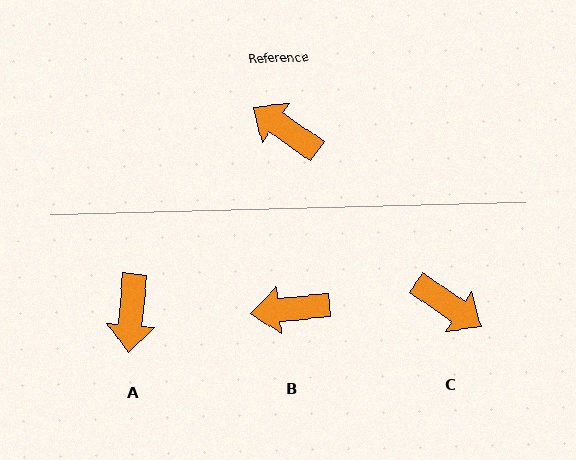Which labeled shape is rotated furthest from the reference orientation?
C, about 179 degrees away.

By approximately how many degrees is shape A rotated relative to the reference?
Approximately 120 degrees counter-clockwise.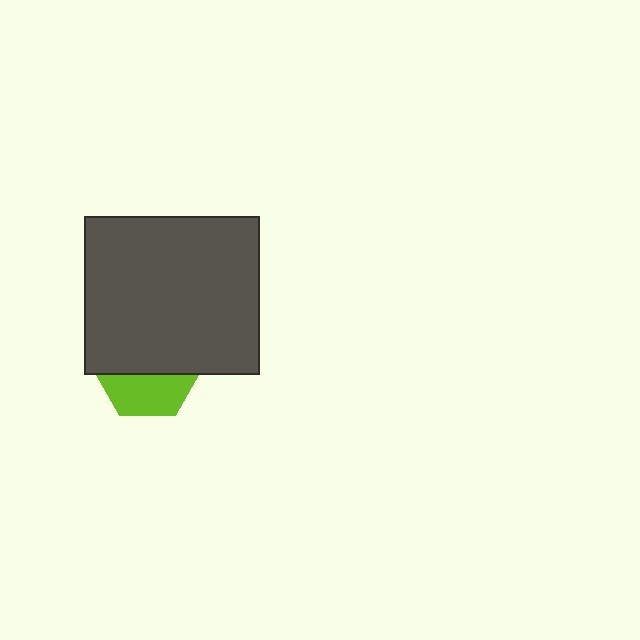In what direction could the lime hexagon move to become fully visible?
The lime hexagon could move down. That would shift it out from behind the dark gray rectangle entirely.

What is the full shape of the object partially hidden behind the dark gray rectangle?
The partially hidden object is a lime hexagon.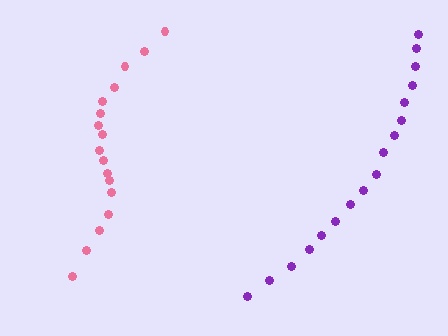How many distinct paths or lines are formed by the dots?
There are 2 distinct paths.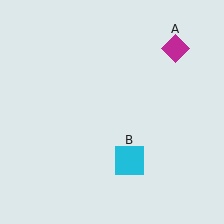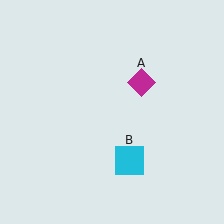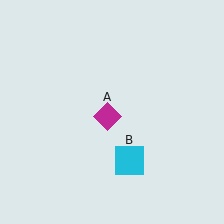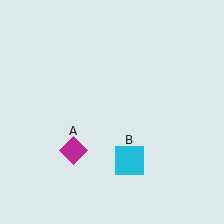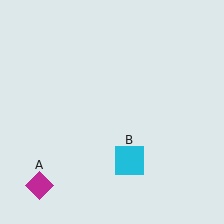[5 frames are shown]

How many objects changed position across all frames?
1 object changed position: magenta diamond (object A).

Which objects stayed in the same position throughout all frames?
Cyan square (object B) remained stationary.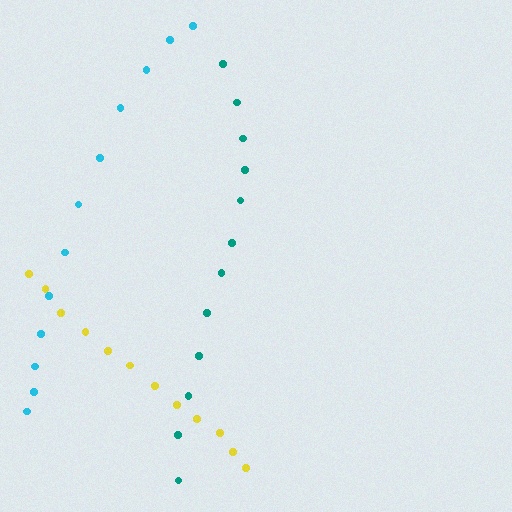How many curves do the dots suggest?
There are 3 distinct paths.